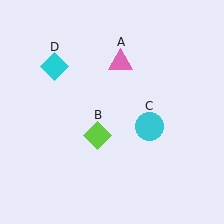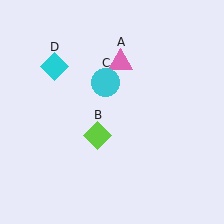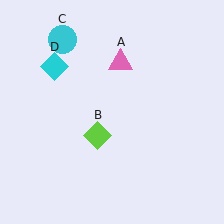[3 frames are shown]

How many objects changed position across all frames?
1 object changed position: cyan circle (object C).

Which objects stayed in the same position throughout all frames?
Pink triangle (object A) and lime diamond (object B) and cyan diamond (object D) remained stationary.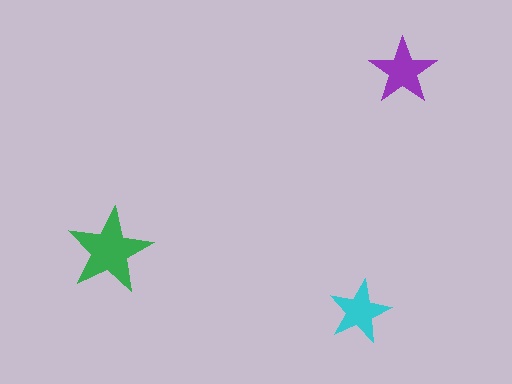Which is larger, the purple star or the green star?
The green one.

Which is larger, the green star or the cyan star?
The green one.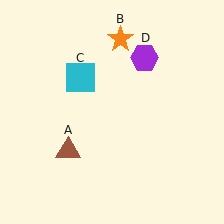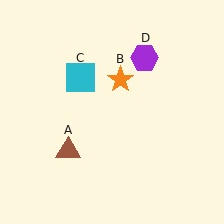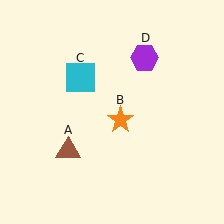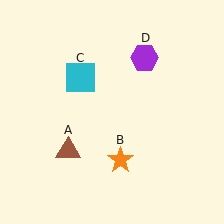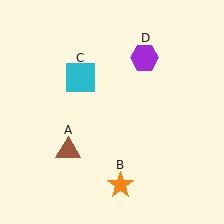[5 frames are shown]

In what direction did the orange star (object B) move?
The orange star (object B) moved down.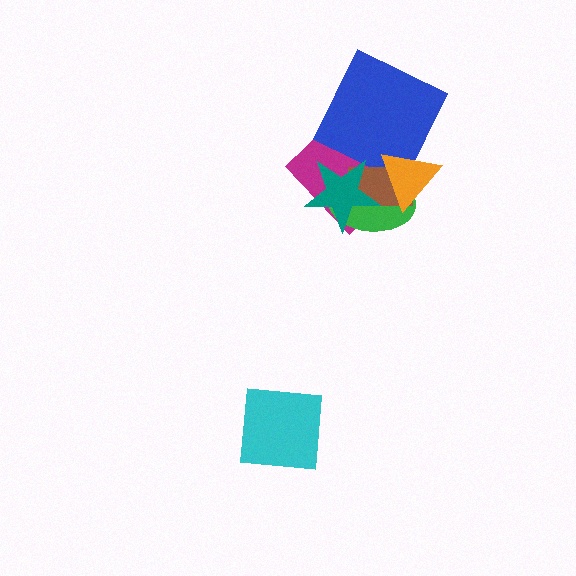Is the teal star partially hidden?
No, no other shape covers it.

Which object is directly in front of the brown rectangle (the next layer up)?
The teal star is directly in front of the brown rectangle.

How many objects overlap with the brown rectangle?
5 objects overlap with the brown rectangle.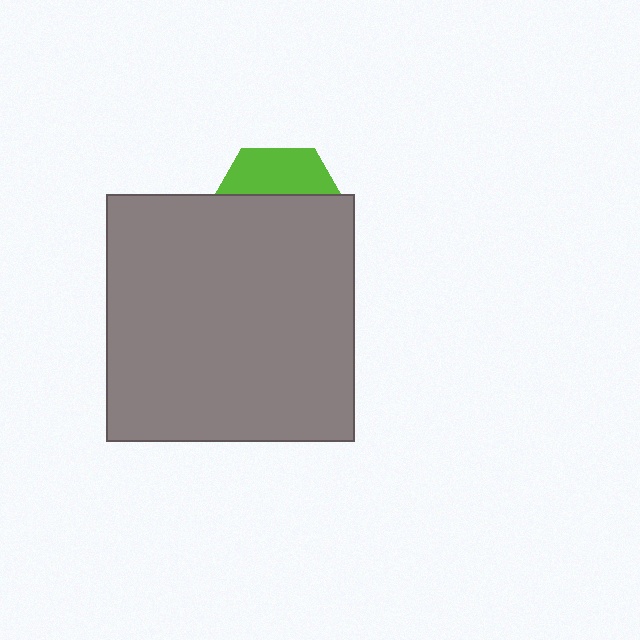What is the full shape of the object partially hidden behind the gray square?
The partially hidden object is a lime hexagon.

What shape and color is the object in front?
The object in front is a gray square.